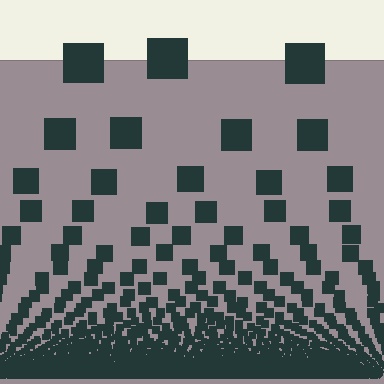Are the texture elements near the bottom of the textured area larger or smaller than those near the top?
Smaller. The gradient is inverted — elements near the bottom are smaller and denser.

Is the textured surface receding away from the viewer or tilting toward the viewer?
The surface appears to tilt toward the viewer. Texture elements get larger and sparser toward the top.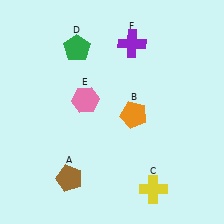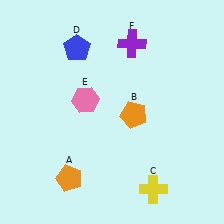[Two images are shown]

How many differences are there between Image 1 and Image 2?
There are 2 differences between the two images.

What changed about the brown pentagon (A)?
In Image 1, A is brown. In Image 2, it changed to orange.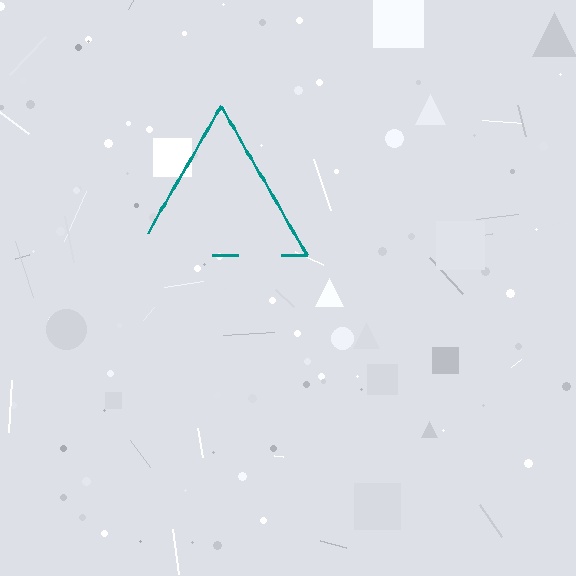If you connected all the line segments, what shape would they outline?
They would outline a triangle.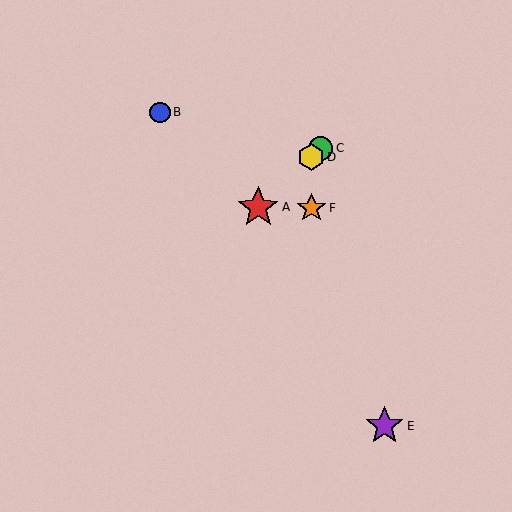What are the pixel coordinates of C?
Object C is at (321, 148).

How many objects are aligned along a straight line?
3 objects (A, C, D) are aligned along a straight line.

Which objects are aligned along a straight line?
Objects A, C, D are aligned along a straight line.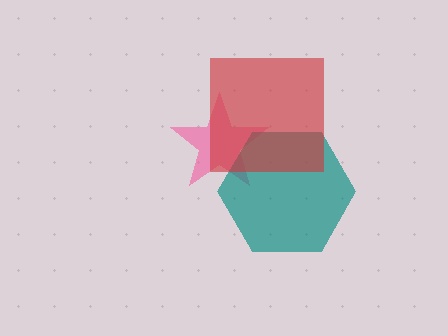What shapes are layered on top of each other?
The layered shapes are: a pink star, a teal hexagon, a red square.